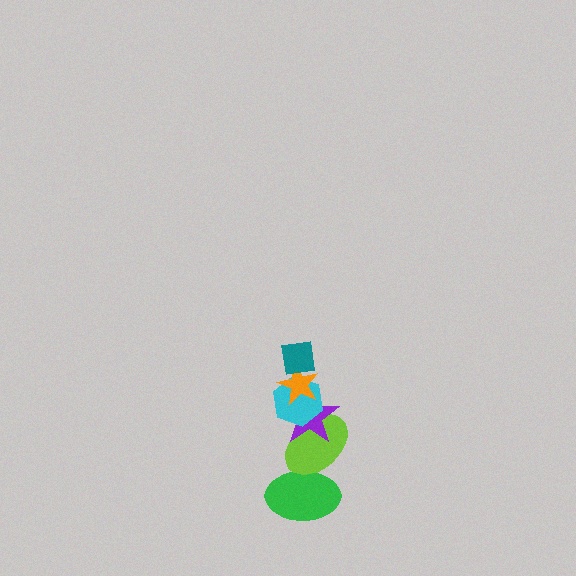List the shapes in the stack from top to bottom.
From top to bottom: the teal square, the orange star, the cyan hexagon, the purple star, the lime ellipse, the green ellipse.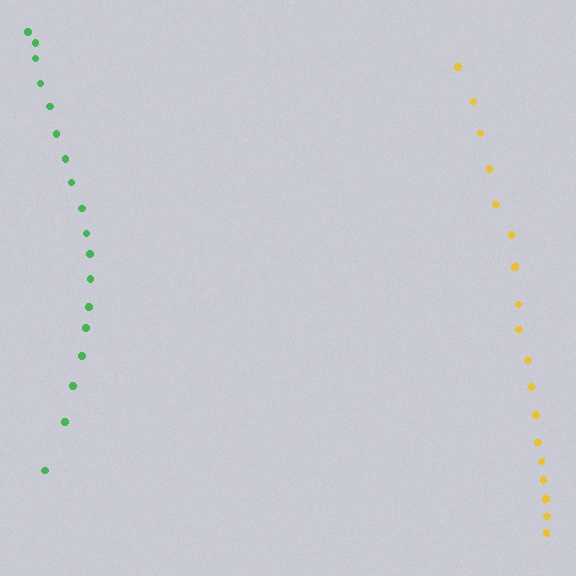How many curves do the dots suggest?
There are 2 distinct paths.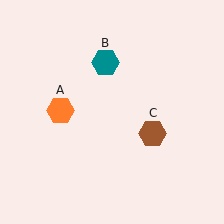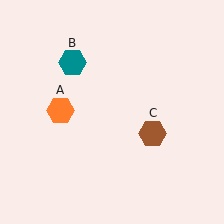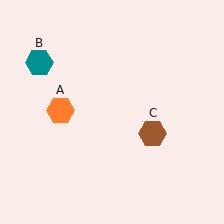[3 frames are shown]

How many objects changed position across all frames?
1 object changed position: teal hexagon (object B).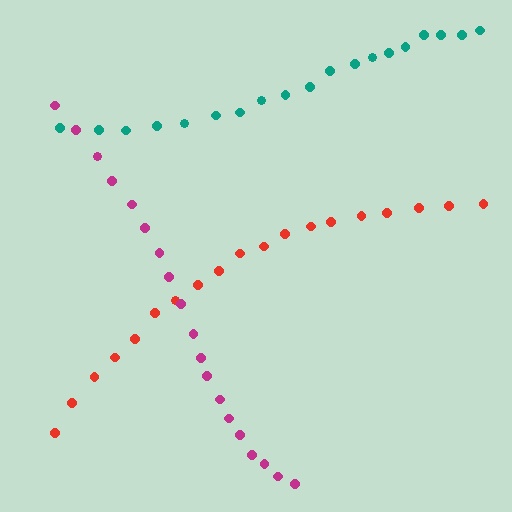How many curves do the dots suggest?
There are 3 distinct paths.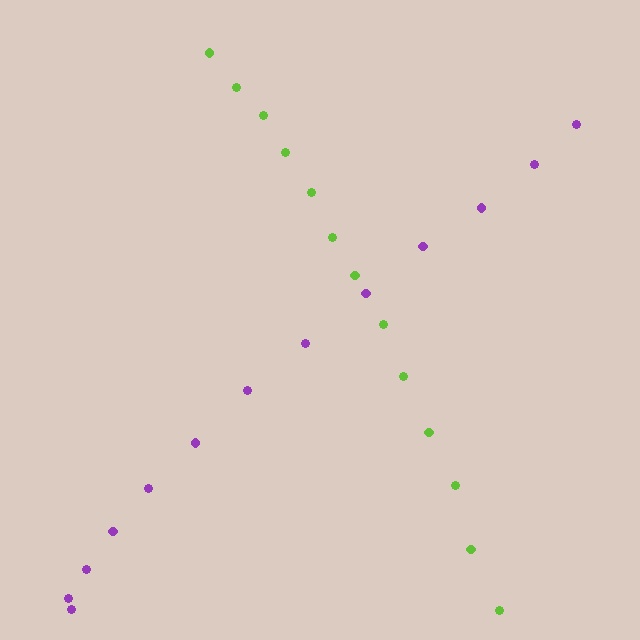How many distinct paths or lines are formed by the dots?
There are 2 distinct paths.